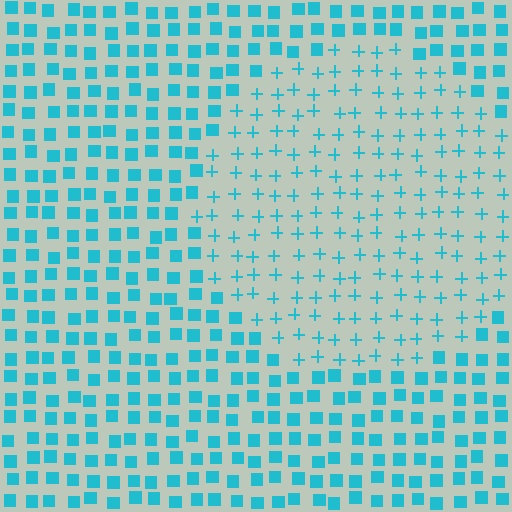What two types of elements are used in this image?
The image uses plus signs inside the circle region and squares outside it.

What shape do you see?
I see a circle.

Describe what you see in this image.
The image is filled with small cyan elements arranged in a uniform grid. A circle-shaped region contains plus signs, while the surrounding area contains squares. The boundary is defined purely by the change in element shape.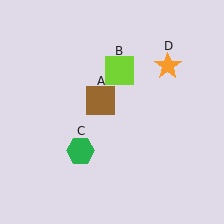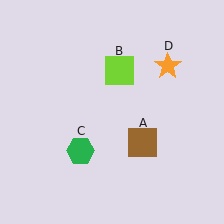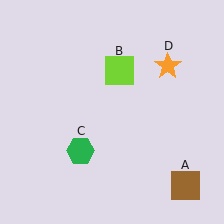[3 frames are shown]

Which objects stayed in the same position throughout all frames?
Lime square (object B) and green hexagon (object C) and orange star (object D) remained stationary.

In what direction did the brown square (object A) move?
The brown square (object A) moved down and to the right.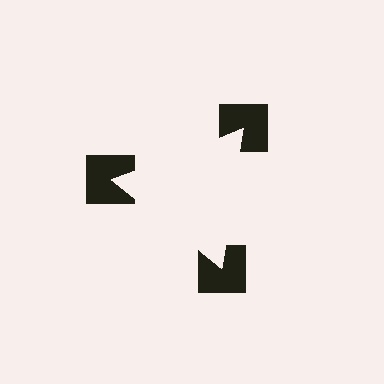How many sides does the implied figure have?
3 sides.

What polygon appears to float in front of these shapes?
An illusory triangle — its edges are inferred from the aligned wedge cuts in the notched squares, not physically drawn.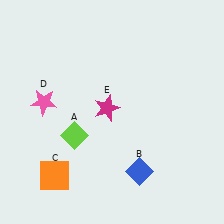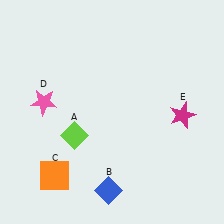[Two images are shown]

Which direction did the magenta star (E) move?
The magenta star (E) moved right.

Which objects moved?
The objects that moved are: the blue diamond (B), the magenta star (E).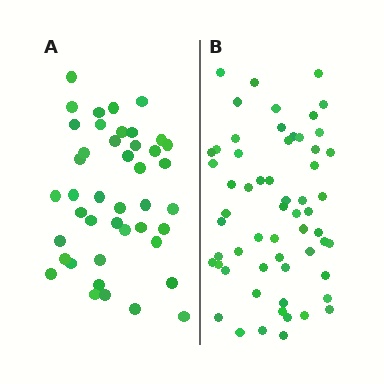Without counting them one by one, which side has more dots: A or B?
Region B (the right region) has more dots.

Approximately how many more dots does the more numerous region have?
Region B has approximately 15 more dots than region A.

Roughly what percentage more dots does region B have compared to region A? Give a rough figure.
About 35% more.